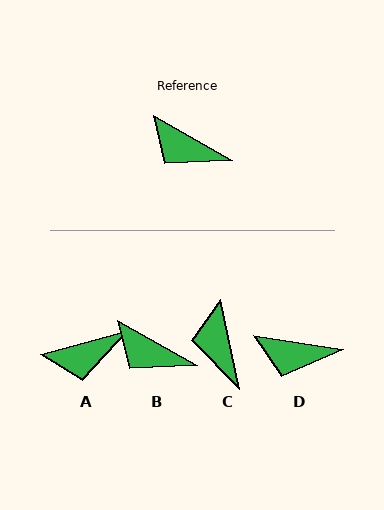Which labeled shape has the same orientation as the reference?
B.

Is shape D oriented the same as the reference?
No, it is off by about 21 degrees.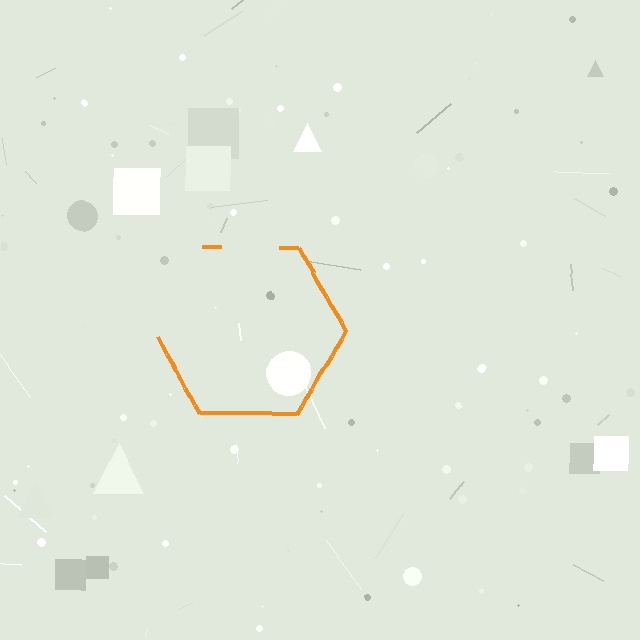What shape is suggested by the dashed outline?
The dashed outline suggests a hexagon.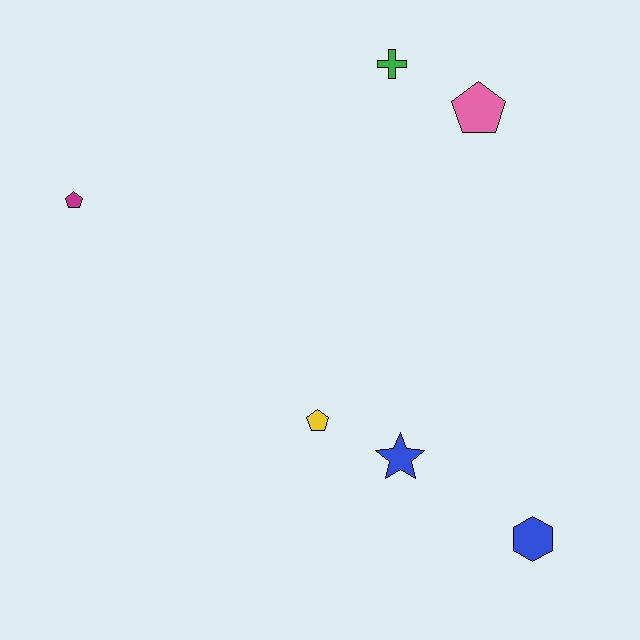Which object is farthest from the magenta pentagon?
The blue hexagon is farthest from the magenta pentagon.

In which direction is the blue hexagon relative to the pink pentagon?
The blue hexagon is below the pink pentagon.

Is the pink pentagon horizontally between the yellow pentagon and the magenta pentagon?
No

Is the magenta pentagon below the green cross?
Yes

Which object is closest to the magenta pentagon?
The yellow pentagon is closest to the magenta pentagon.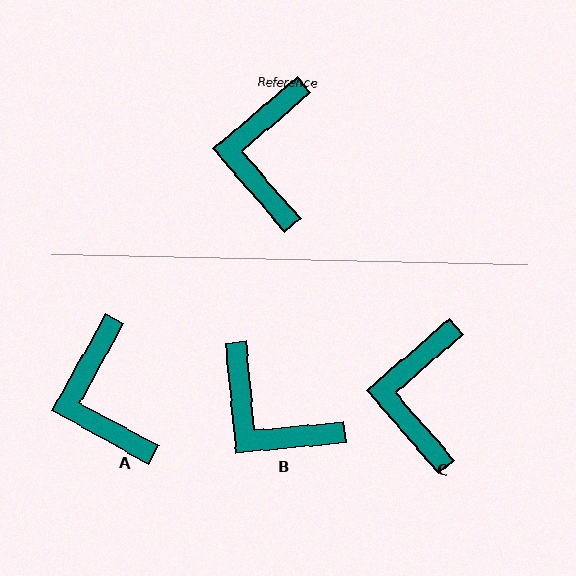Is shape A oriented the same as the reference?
No, it is off by about 20 degrees.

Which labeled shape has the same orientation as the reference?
C.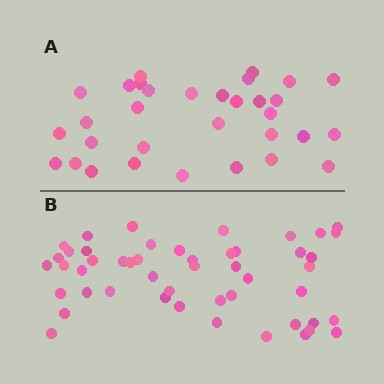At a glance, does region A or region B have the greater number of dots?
Region B (the bottom region) has more dots.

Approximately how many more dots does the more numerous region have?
Region B has approximately 15 more dots than region A.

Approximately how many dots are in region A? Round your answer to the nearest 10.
About 30 dots. (The exact count is 32, which rounds to 30.)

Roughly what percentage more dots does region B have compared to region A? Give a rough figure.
About 55% more.